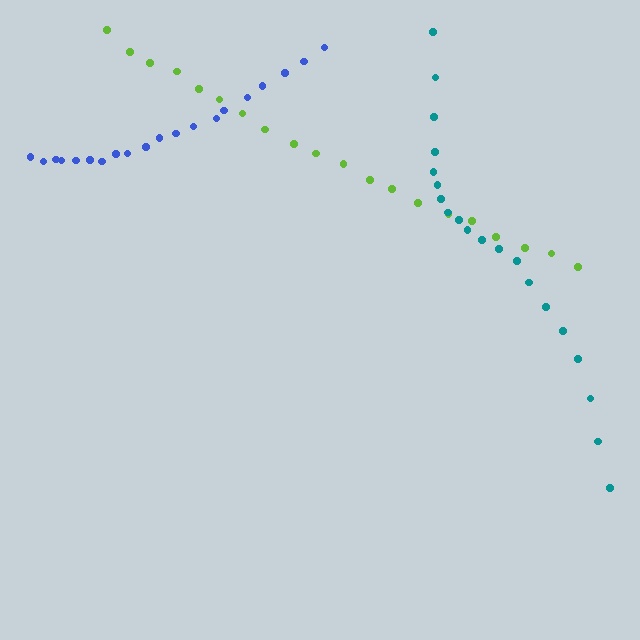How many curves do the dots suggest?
There are 3 distinct paths.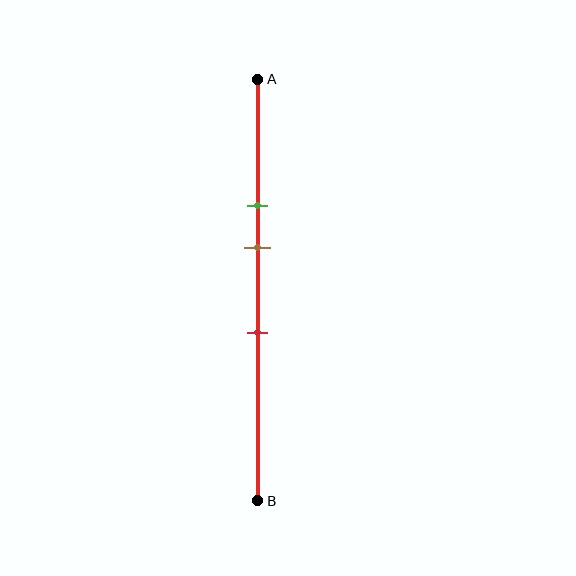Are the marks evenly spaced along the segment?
Yes, the marks are approximately evenly spaced.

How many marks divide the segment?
There are 3 marks dividing the segment.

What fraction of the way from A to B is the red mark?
The red mark is approximately 60% (0.6) of the way from A to B.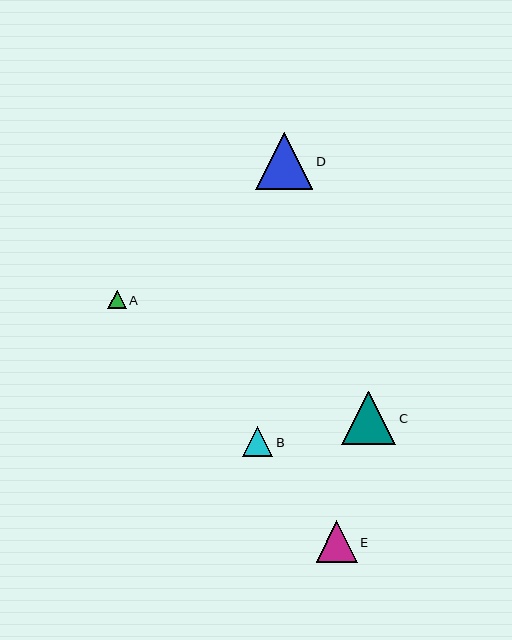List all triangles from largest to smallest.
From largest to smallest: D, C, E, B, A.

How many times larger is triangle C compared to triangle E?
Triangle C is approximately 1.3 times the size of triangle E.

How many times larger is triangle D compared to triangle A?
Triangle D is approximately 3.1 times the size of triangle A.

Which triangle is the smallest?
Triangle A is the smallest with a size of approximately 18 pixels.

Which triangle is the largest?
Triangle D is the largest with a size of approximately 57 pixels.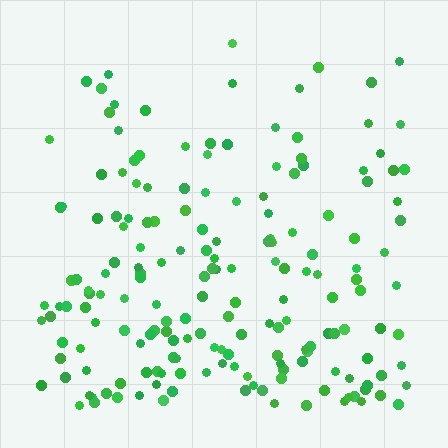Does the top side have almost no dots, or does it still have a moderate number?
Still a moderate number, just noticeably fewer than the bottom.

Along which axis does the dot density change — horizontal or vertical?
Vertical.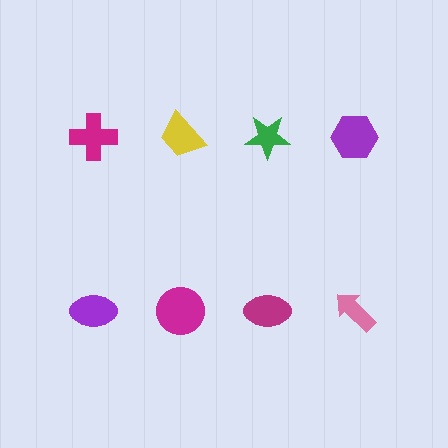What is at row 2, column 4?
A pink arrow.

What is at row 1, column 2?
A yellow trapezoid.